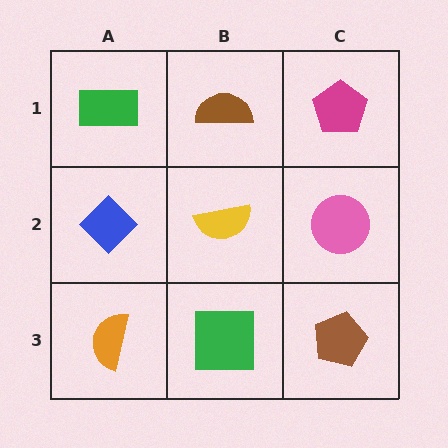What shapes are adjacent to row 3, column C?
A pink circle (row 2, column C), a green square (row 3, column B).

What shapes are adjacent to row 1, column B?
A yellow semicircle (row 2, column B), a green rectangle (row 1, column A), a magenta pentagon (row 1, column C).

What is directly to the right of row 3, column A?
A green square.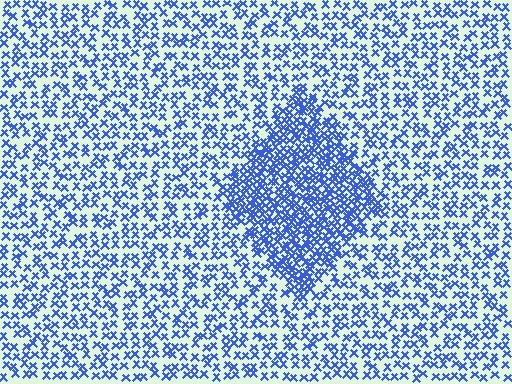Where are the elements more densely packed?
The elements are more densely packed inside the diamond boundary.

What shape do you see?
I see a diamond.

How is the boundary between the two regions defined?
The boundary is defined by a change in element density (approximately 2.1x ratio). All elements are the same color, size, and shape.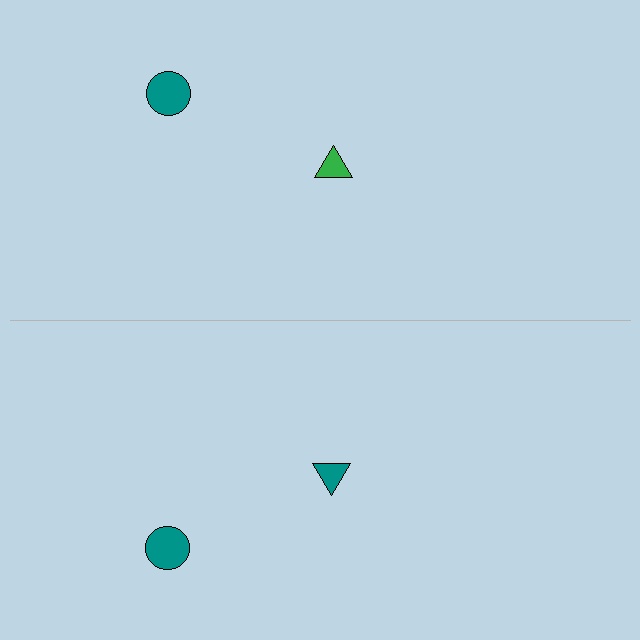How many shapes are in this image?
There are 4 shapes in this image.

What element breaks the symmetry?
The teal triangle on the bottom side breaks the symmetry — its mirror counterpart is green.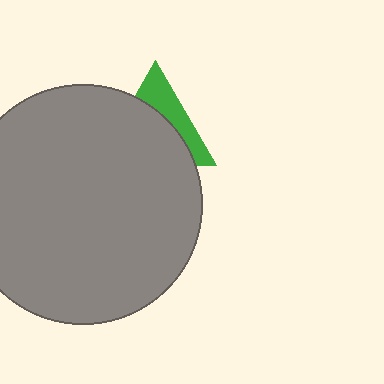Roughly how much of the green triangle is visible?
A small part of it is visible (roughly 36%).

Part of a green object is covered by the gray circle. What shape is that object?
It is a triangle.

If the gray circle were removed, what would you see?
You would see the complete green triangle.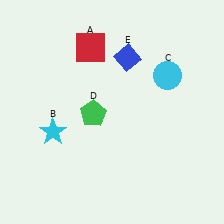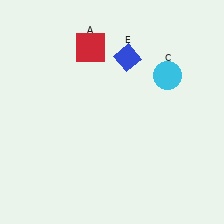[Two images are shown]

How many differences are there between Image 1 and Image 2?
There are 2 differences between the two images.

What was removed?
The cyan star (B), the green pentagon (D) were removed in Image 2.